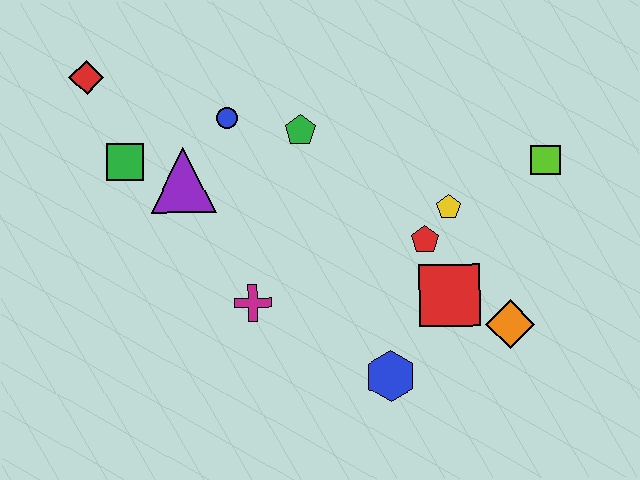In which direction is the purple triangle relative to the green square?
The purple triangle is to the right of the green square.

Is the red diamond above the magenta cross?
Yes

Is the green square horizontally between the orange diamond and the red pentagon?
No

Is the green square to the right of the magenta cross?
No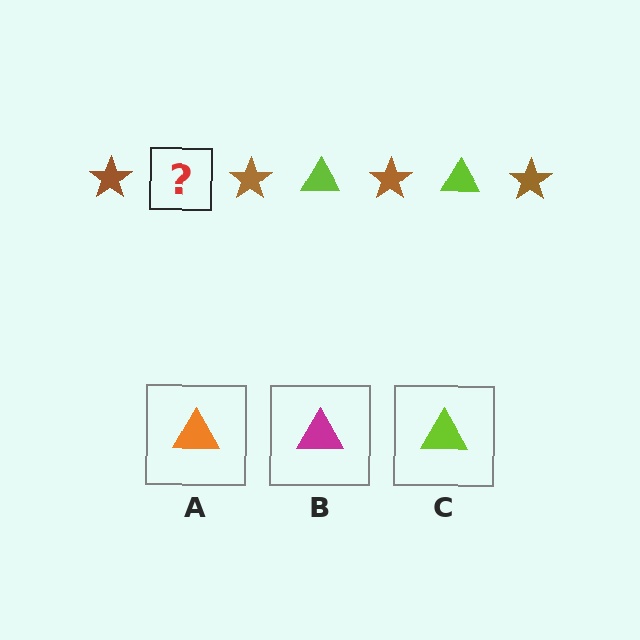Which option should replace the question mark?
Option C.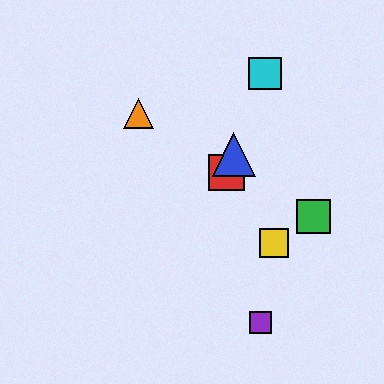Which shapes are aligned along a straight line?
The red square, the blue triangle, the cyan square are aligned along a straight line.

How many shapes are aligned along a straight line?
3 shapes (the red square, the blue triangle, the cyan square) are aligned along a straight line.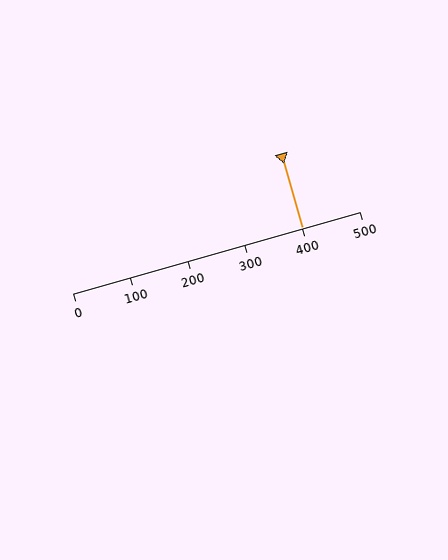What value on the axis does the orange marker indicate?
The marker indicates approximately 400.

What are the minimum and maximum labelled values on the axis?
The axis runs from 0 to 500.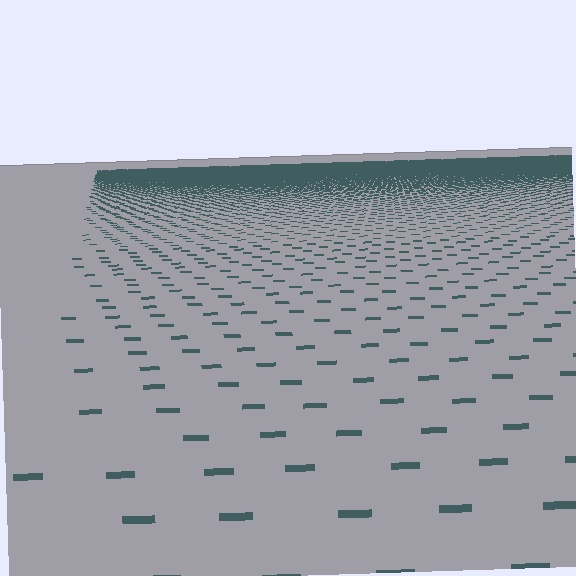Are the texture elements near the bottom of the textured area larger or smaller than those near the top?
Larger. Near the bottom, elements are closer to the viewer and appear at a bigger on-screen size.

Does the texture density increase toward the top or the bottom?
Density increases toward the top.